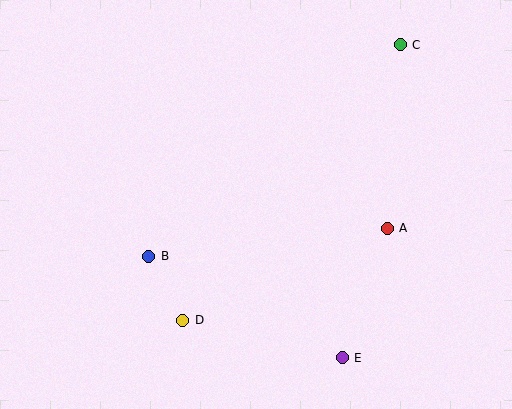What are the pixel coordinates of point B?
Point B is at (148, 256).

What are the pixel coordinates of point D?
Point D is at (183, 320).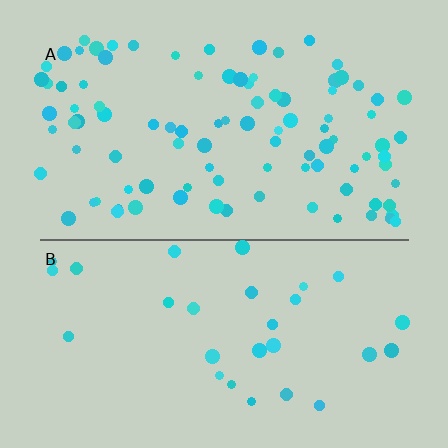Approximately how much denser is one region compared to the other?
Approximately 3.3× — region A over region B.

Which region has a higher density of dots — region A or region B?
A (the top).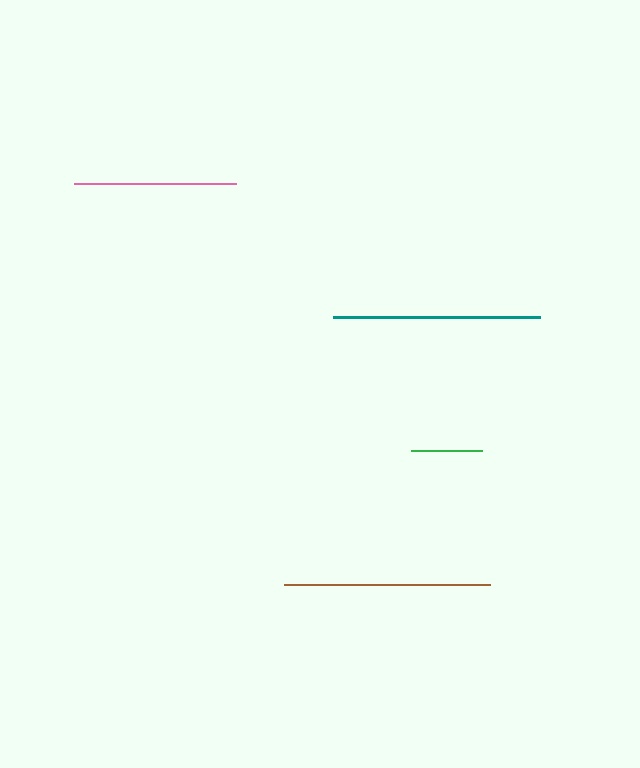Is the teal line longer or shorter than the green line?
The teal line is longer than the green line.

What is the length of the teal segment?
The teal segment is approximately 208 pixels long.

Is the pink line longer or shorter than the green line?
The pink line is longer than the green line.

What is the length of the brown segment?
The brown segment is approximately 206 pixels long.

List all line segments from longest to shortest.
From longest to shortest: teal, brown, pink, green.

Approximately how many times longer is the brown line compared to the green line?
The brown line is approximately 2.9 times the length of the green line.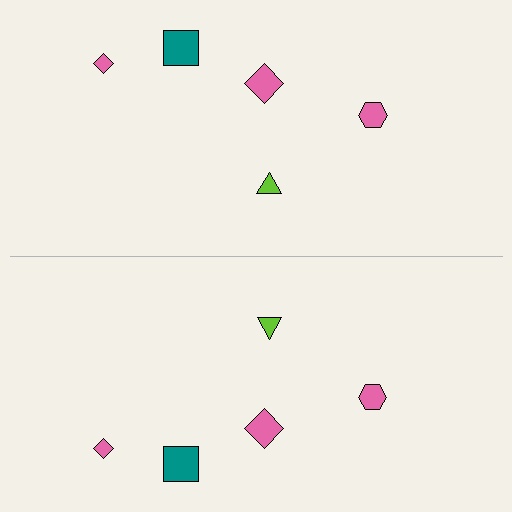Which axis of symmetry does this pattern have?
The pattern has a horizontal axis of symmetry running through the center of the image.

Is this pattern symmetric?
Yes, this pattern has bilateral (reflection) symmetry.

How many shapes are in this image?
There are 10 shapes in this image.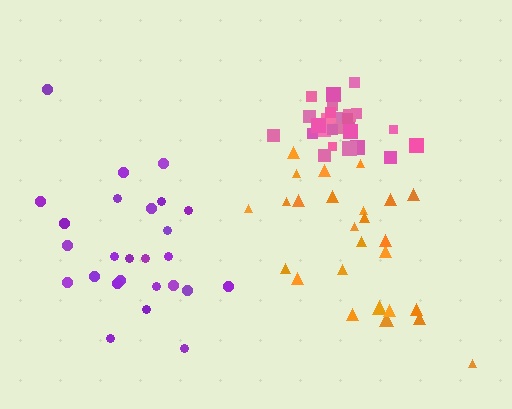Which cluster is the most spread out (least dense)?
Purple.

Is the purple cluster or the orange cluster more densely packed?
Orange.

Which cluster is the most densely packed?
Pink.